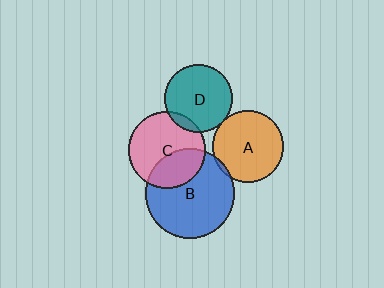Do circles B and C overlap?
Yes.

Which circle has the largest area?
Circle B (blue).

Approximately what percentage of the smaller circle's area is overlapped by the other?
Approximately 35%.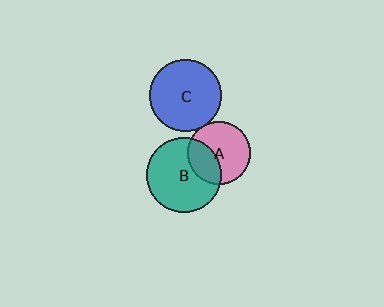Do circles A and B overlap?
Yes.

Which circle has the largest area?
Circle B (teal).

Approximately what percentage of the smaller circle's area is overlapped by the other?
Approximately 35%.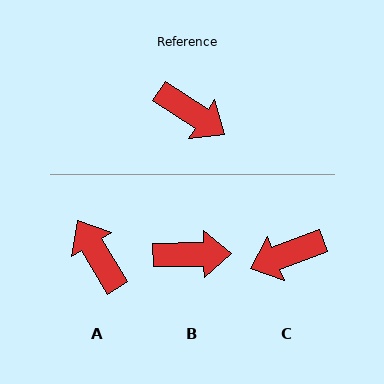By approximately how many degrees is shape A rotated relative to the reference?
Approximately 155 degrees counter-clockwise.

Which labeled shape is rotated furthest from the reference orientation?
A, about 155 degrees away.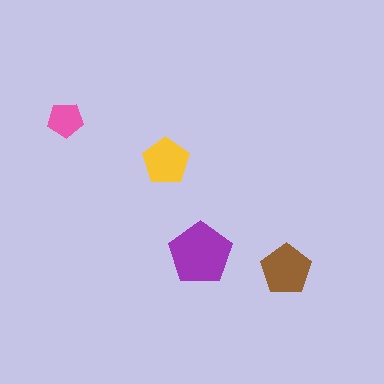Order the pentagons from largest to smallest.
the purple one, the brown one, the yellow one, the pink one.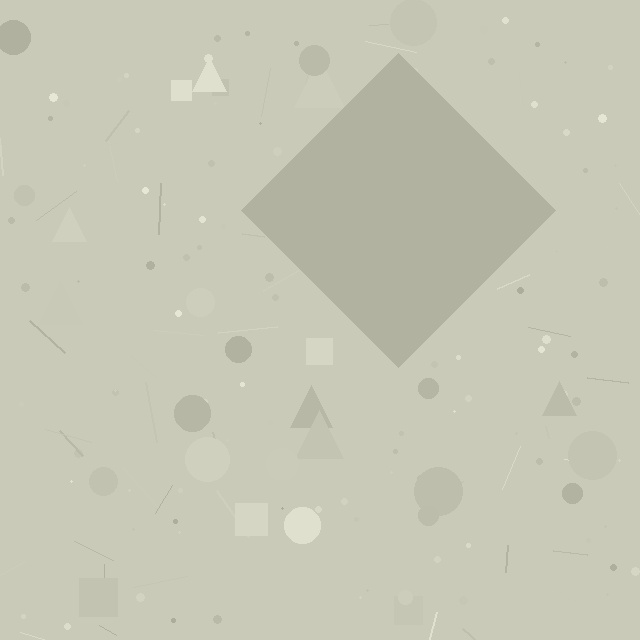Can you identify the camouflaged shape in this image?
The camouflaged shape is a diamond.